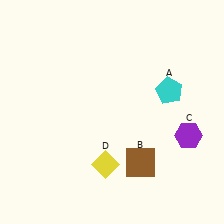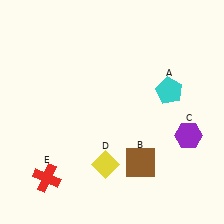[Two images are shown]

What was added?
A red cross (E) was added in Image 2.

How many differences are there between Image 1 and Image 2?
There is 1 difference between the two images.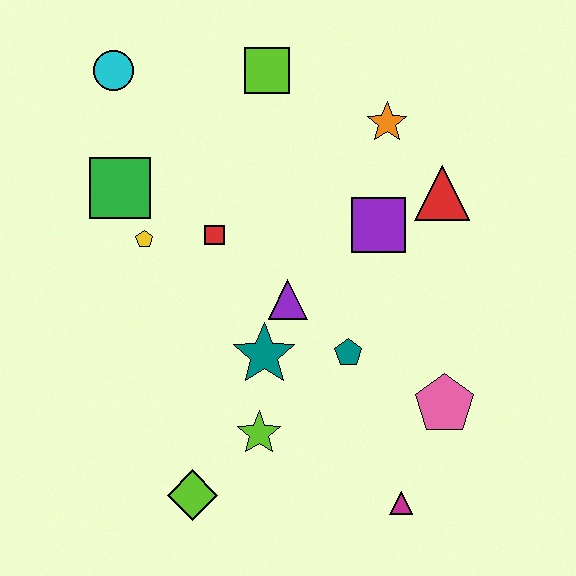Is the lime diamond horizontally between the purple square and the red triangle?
No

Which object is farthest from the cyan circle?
The magenta triangle is farthest from the cyan circle.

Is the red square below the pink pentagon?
No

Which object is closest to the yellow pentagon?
The green square is closest to the yellow pentagon.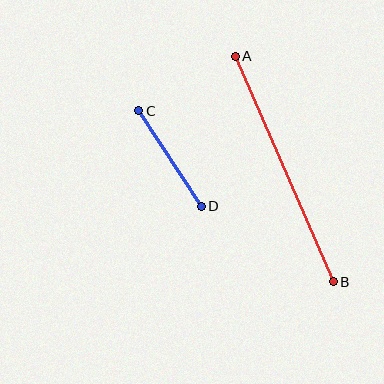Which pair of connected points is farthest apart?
Points A and B are farthest apart.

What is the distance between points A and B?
The distance is approximately 246 pixels.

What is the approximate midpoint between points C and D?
The midpoint is at approximately (170, 158) pixels.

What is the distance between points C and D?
The distance is approximately 114 pixels.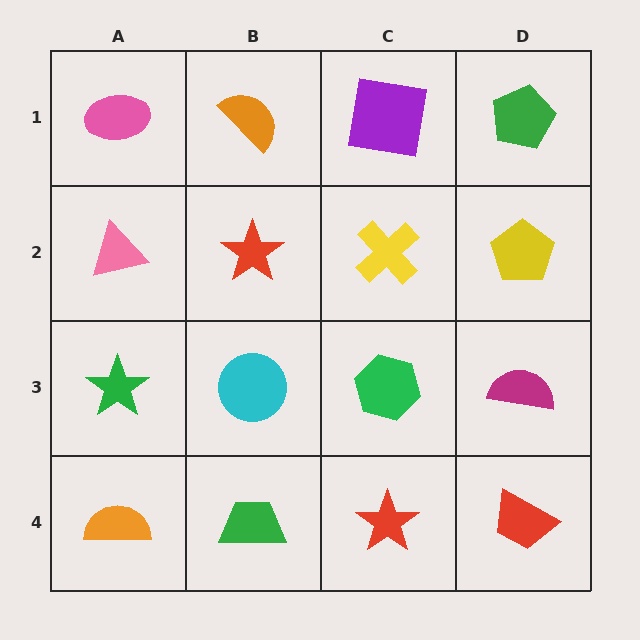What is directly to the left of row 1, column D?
A purple square.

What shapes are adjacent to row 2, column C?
A purple square (row 1, column C), a green hexagon (row 3, column C), a red star (row 2, column B), a yellow pentagon (row 2, column D).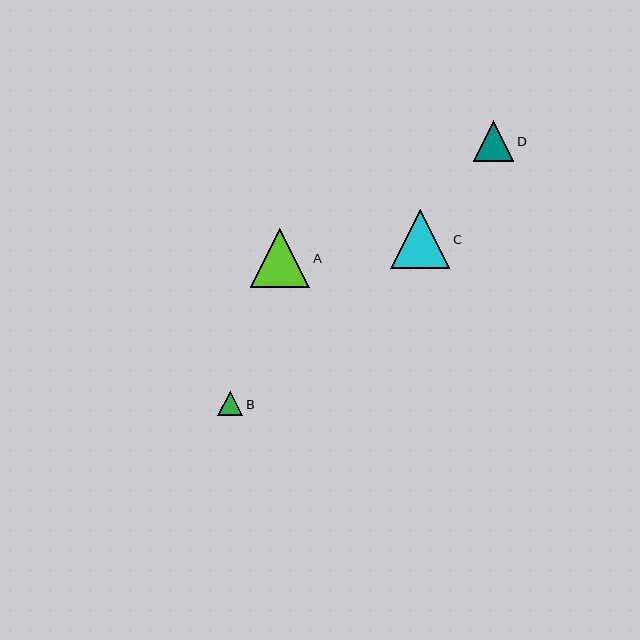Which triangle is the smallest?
Triangle B is the smallest with a size of approximately 25 pixels.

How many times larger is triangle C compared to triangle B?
Triangle C is approximately 2.4 times the size of triangle B.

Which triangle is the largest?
Triangle A is the largest with a size of approximately 59 pixels.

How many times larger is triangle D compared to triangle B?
Triangle D is approximately 1.6 times the size of triangle B.